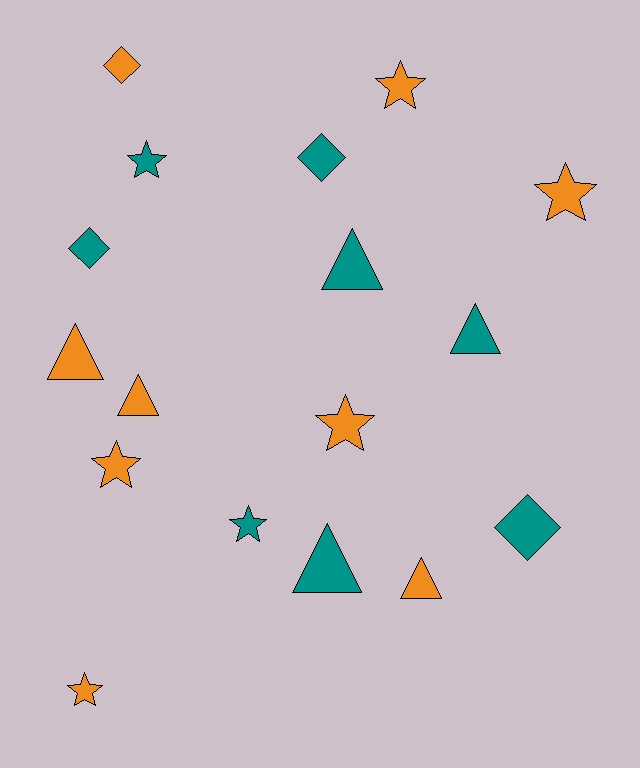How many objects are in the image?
There are 17 objects.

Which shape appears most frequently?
Star, with 7 objects.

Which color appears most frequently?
Orange, with 9 objects.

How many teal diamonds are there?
There are 3 teal diamonds.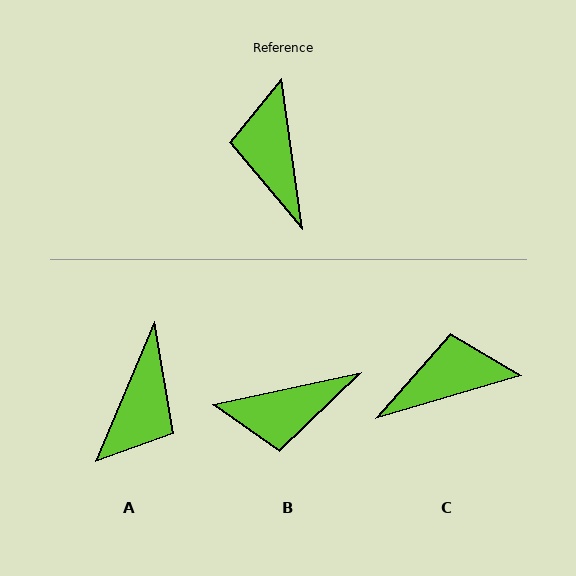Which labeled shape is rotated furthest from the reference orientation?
A, about 149 degrees away.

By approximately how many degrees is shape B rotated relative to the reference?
Approximately 94 degrees counter-clockwise.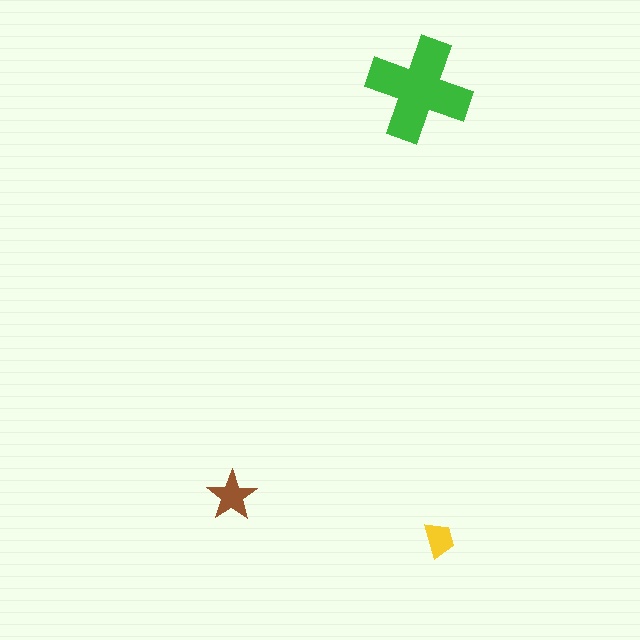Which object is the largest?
The green cross.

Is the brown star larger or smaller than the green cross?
Smaller.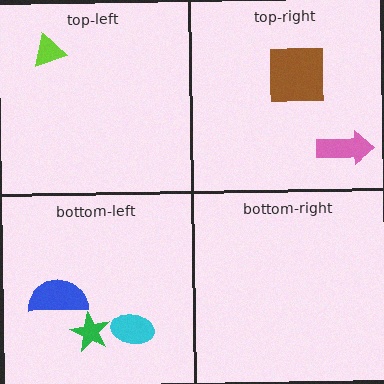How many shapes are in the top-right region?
2.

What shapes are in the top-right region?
The brown square, the pink arrow.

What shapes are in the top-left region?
The lime triangle.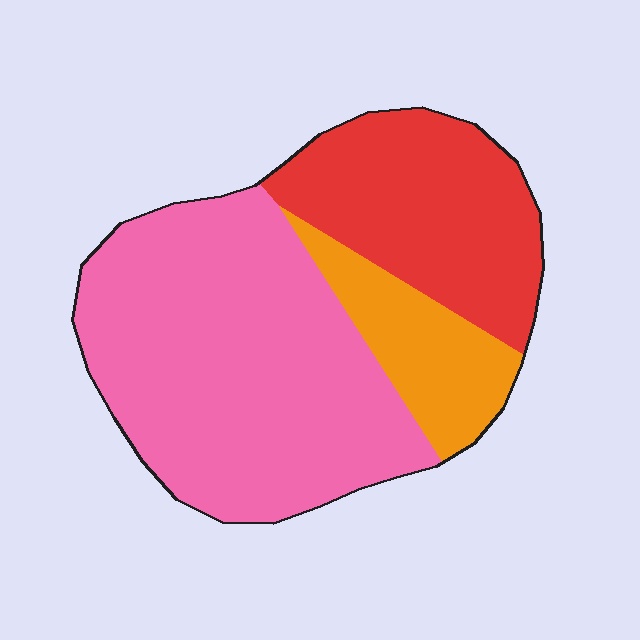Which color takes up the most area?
Pink, at roughly 55%.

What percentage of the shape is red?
Red covers about 30% of the shape.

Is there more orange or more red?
Red.